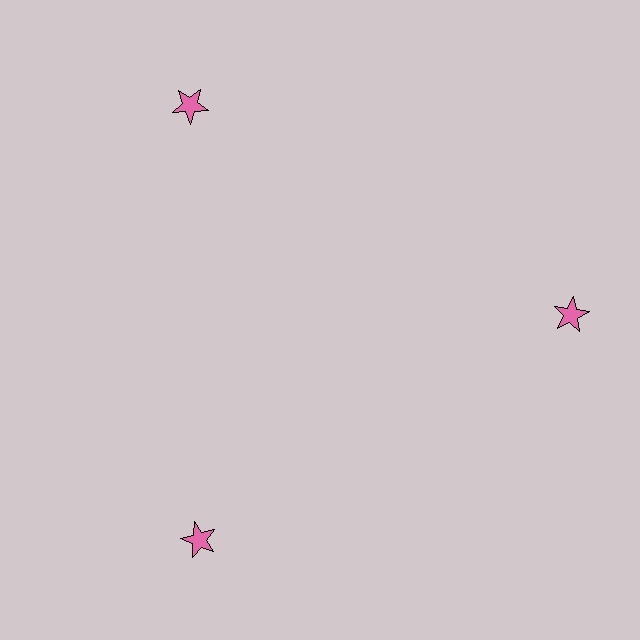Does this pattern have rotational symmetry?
Yes, this pattern has 3-fold rotational symmetry. It looks the same after rotating 120 degrees around the center.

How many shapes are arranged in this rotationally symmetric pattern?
There are 3 shapes, arranged in 3 groups of 1.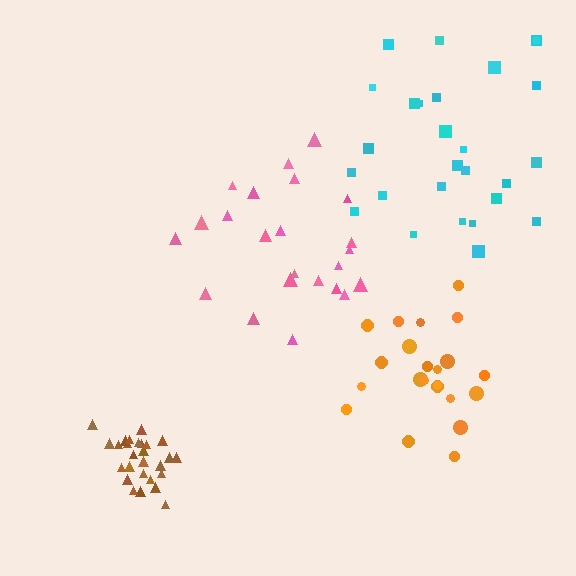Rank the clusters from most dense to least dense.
brown, orange, pink, cyan.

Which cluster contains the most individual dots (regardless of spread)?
Cyan (27).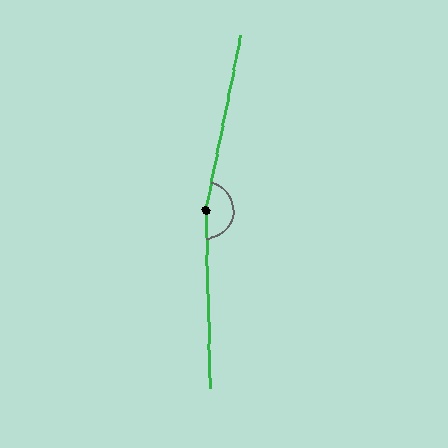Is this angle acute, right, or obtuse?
It is obtuse.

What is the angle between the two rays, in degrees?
Approximately 167 degrees.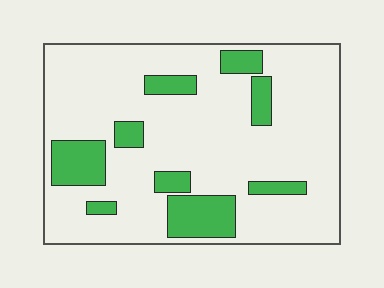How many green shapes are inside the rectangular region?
9.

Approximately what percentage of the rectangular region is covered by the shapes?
Approximately 20%.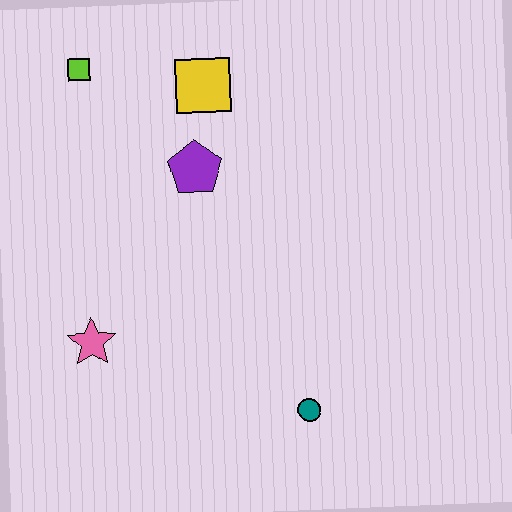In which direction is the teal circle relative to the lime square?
The teal circle is below the lime square.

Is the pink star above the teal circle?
Yes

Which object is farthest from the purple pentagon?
The teal circle is farthest from the purple pentagon.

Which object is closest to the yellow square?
The purple pentagon is closest to the yellow square.